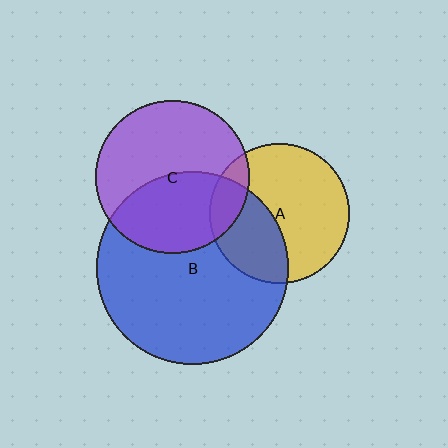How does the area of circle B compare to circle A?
Approximately 1.9 times.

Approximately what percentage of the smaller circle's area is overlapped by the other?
Approximately 15%.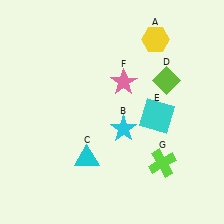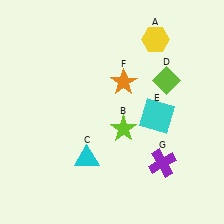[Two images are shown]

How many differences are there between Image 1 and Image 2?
There are 3 differences between the two images.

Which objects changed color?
B changed from cyan to lime. F changed from pink to orange. G changed from lime to purple.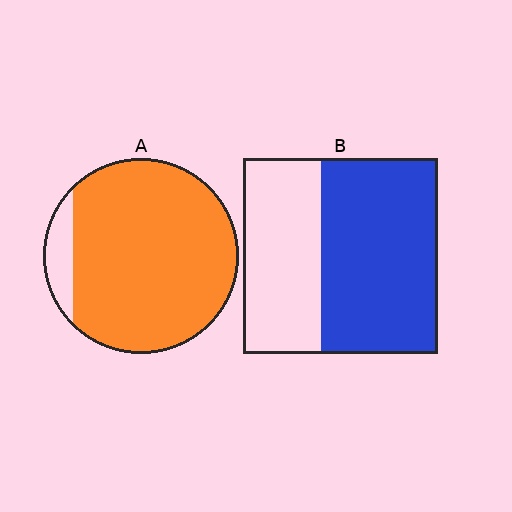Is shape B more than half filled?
Yes.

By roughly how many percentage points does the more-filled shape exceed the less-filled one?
By roughly 30 percentage points (A over B).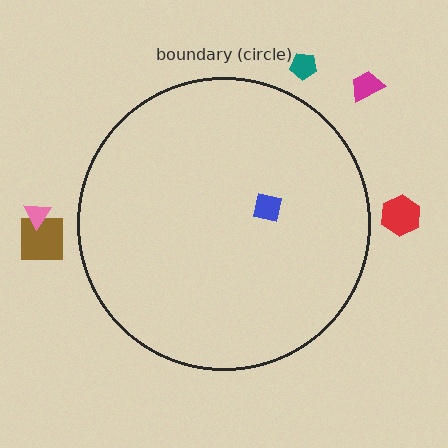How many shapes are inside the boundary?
1 inside, 5 outside.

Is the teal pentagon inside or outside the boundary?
Outside.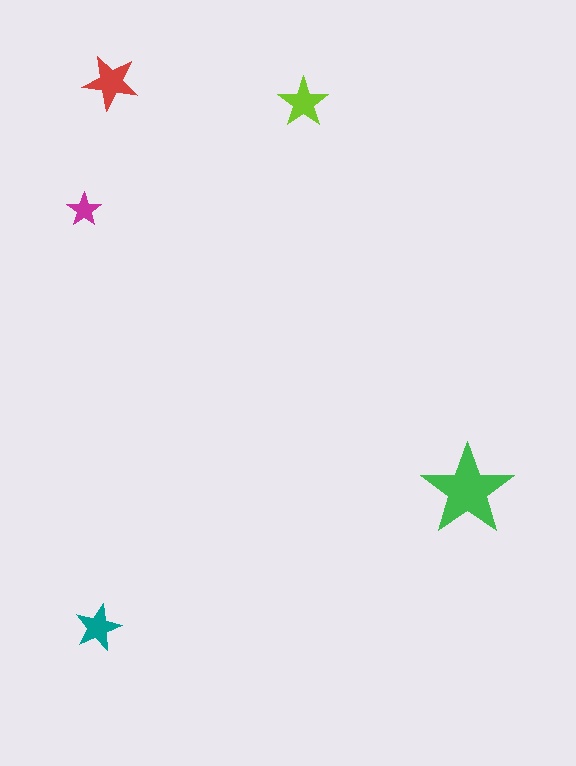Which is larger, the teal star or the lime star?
The lime one.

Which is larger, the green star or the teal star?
The green one.